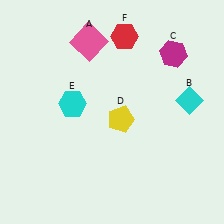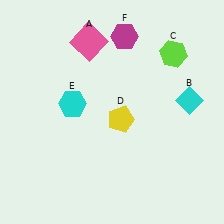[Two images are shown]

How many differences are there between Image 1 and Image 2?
There are 2 differences between the two images.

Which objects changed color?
C changed from magenta to lime. F changed from red to magenta.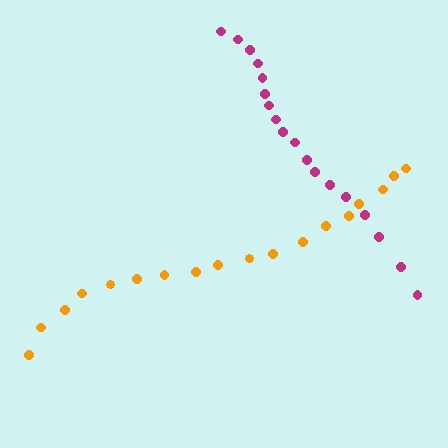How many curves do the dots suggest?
There are 2 distinct paths.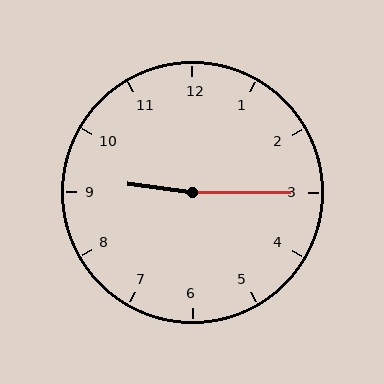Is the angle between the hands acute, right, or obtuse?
It is obtuse.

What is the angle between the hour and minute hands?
Approximately 172 degrees.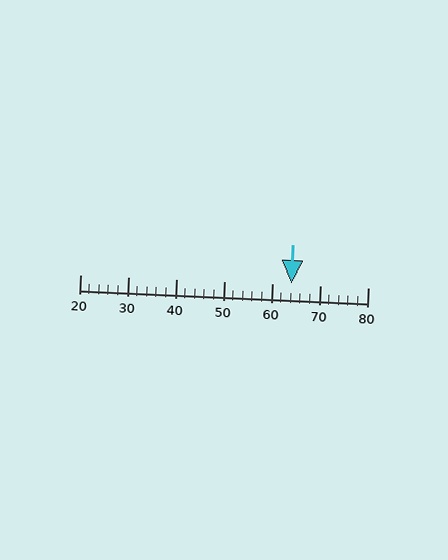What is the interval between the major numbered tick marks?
The major tick marks are spaced 10 units apart.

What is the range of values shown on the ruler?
The ruler shows values from 20 to 80.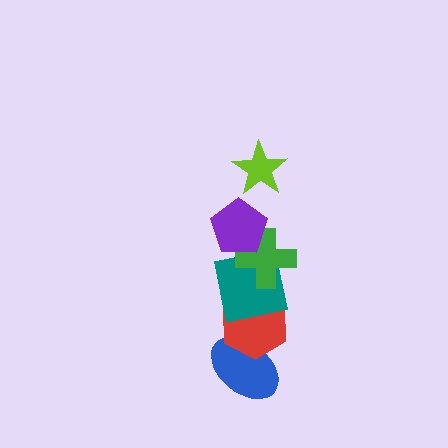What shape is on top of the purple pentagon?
The lime star is on top of the purple pentagon.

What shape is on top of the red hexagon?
The teal square is on top of the red hexagon.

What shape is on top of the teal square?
The green cross is on top of the teal square.